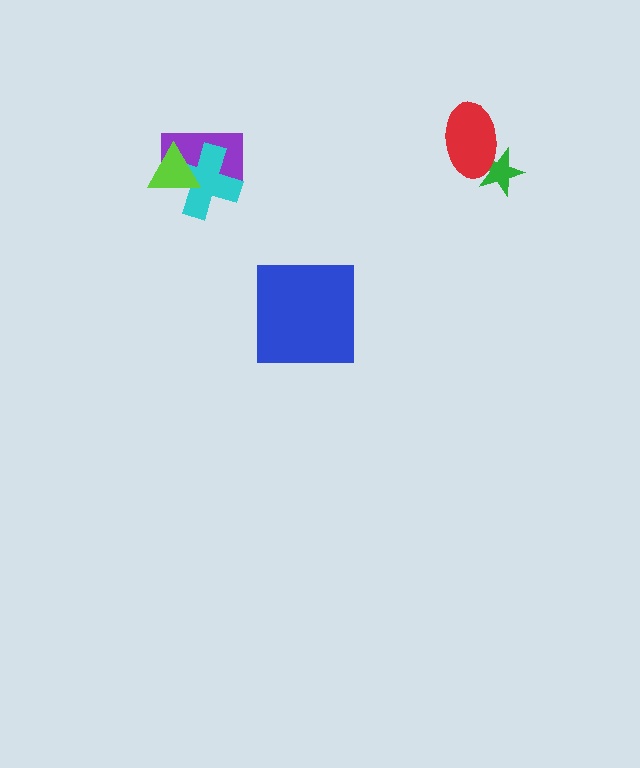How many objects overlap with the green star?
1 object overlaps with the green star.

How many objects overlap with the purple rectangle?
2 objects overlap with the purple rectangle.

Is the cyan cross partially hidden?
Yes, it is partially covered by another shape.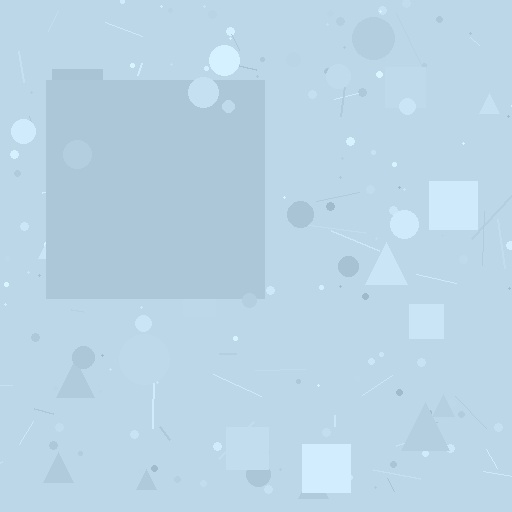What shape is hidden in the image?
A square is hidden in the image.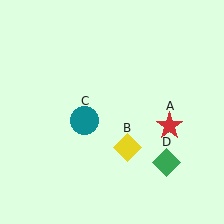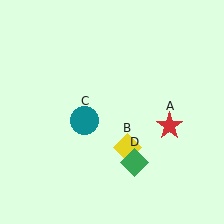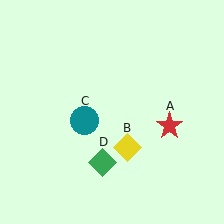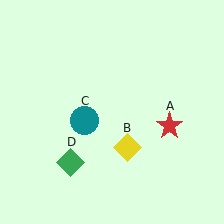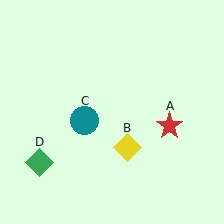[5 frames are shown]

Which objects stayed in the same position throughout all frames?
Red star (object A) and yellow diamond (object B) and teal circle (object C) remained stationary.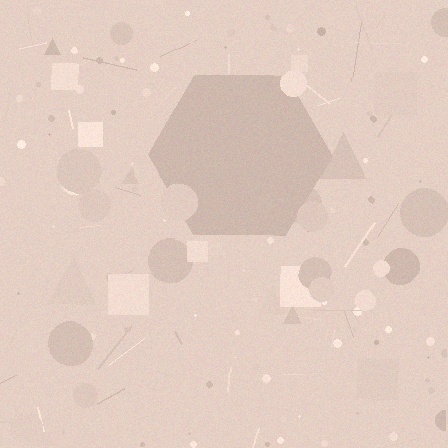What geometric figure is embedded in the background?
A hexagon is embedded in the background.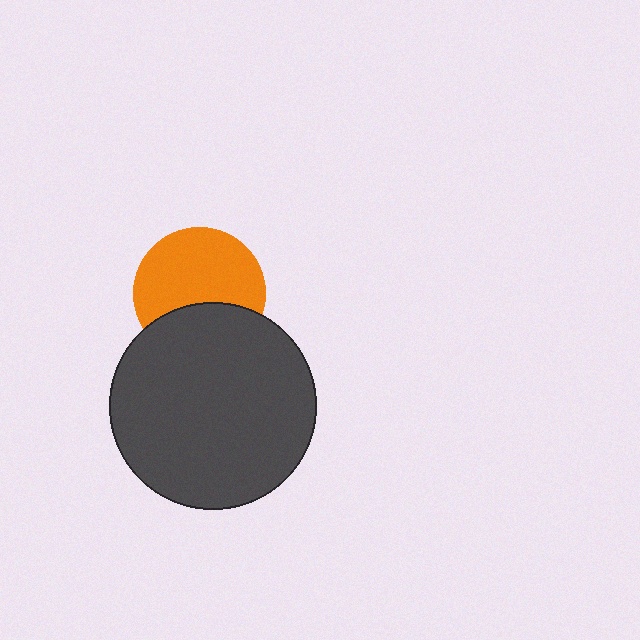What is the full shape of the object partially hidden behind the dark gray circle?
The partially hidden object is an orange circle.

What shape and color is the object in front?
The object in front is a dark gray circle.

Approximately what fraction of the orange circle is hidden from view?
Roughly 35% of the orange circle is hidden behind the dark gray circle.